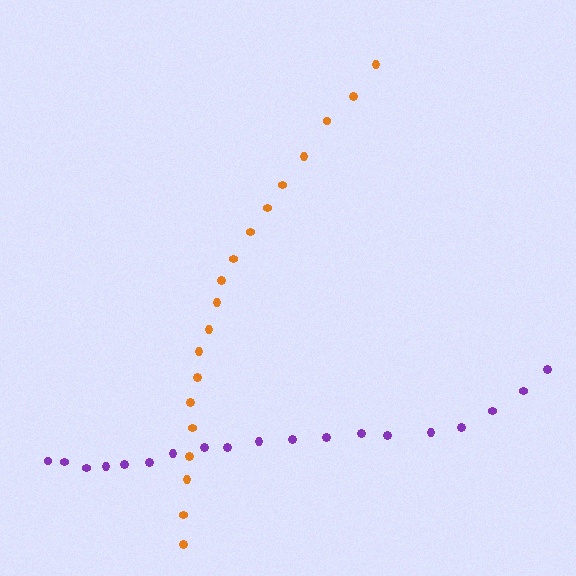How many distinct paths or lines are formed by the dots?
There are 2 distinct paths.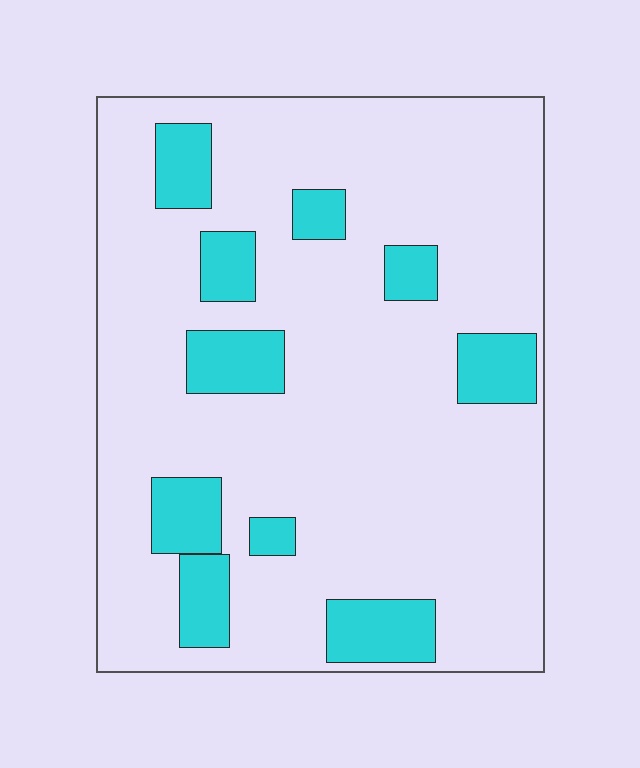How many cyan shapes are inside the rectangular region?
10.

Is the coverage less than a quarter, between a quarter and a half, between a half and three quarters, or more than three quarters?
Less than a quarter.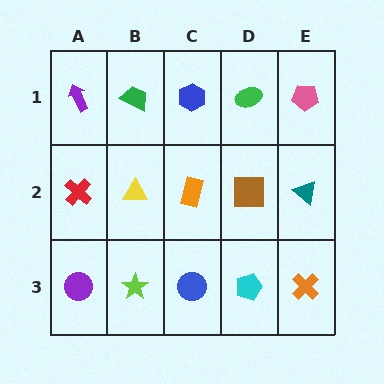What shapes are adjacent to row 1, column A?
A red cross (row 2, column A), a green trapezoid (row 1, column B).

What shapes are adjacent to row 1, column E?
A teal triangle (row 2, column E), a green ellipse (row 1, column D).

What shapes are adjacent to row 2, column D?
A green ellipse (row 1, column D), a cyan pentagon (row 3, column D), an orange rectangle (row 2, column C), a teal triangle (row 2, column E).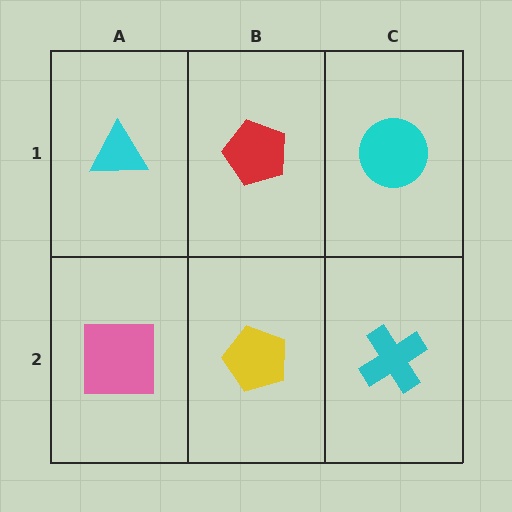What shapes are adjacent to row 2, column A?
A cyan triangle (row 1, column A), a yellow pentagon (row 2, column B).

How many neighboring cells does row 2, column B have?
3.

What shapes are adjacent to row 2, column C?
A cyan circle (row 1, column C), a yellow pentagon (row 2, column B).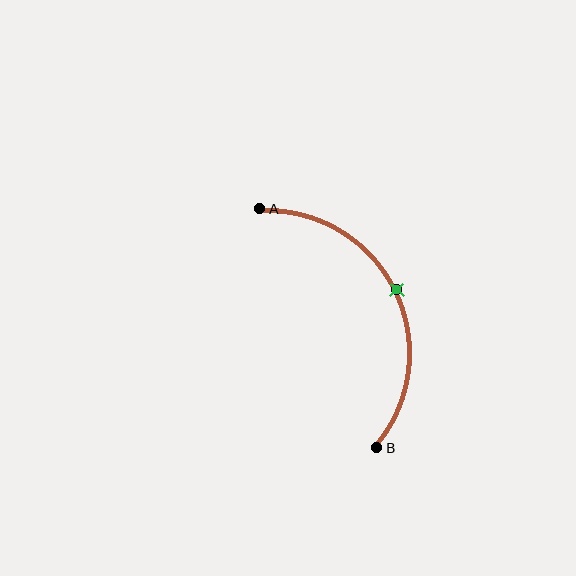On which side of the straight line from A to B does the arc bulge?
The arc bulges to the right of the straight line connecting A and B.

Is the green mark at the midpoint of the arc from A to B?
Yes. The green mark lies on the arc at equal arc-length from both A and B — it is the arc midpoint.